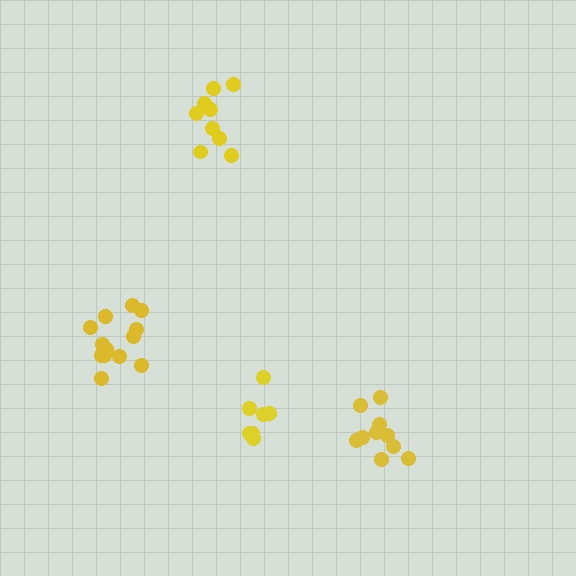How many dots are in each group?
Group 1: 10 dots, Group 2: 9 dots, Group 3: 13 dots, Group 4: 7 dots (39 total).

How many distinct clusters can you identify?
There are 4 distinct clusters.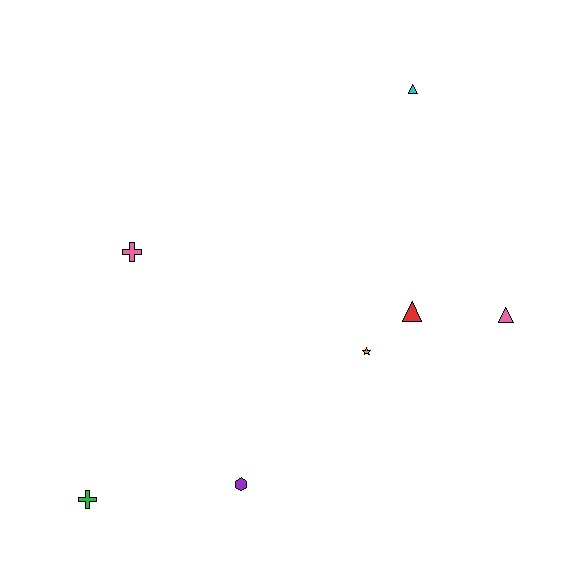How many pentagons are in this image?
There are no pentagons.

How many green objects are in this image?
There is 1 green object.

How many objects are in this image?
There are 7 objects.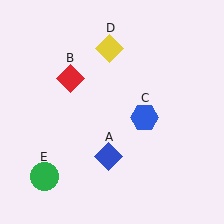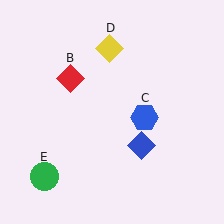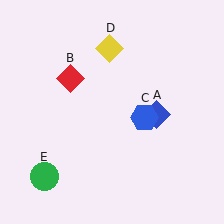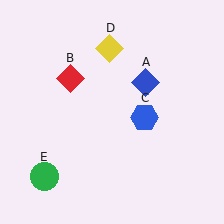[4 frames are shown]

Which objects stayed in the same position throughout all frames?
Red diamond (object B) and blue hexagon (object C) and yellow diamond (object D) and green circle (object E) remained stationary.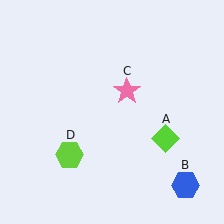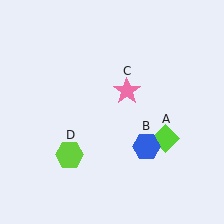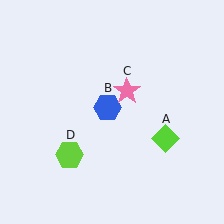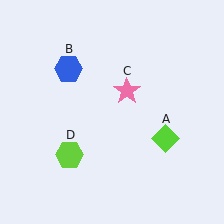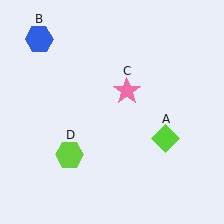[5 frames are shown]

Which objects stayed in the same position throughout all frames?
Lime diamond (object A) and pink star (object C) and lime hexagon (object D) remained stationary.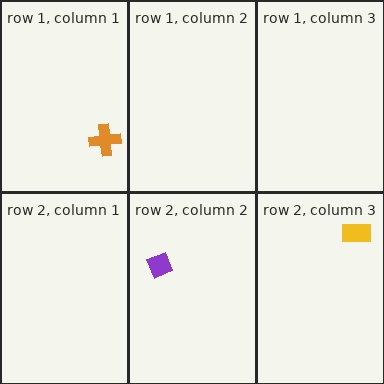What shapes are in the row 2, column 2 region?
The purple diamond.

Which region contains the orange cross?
The row 1, column 1 region.